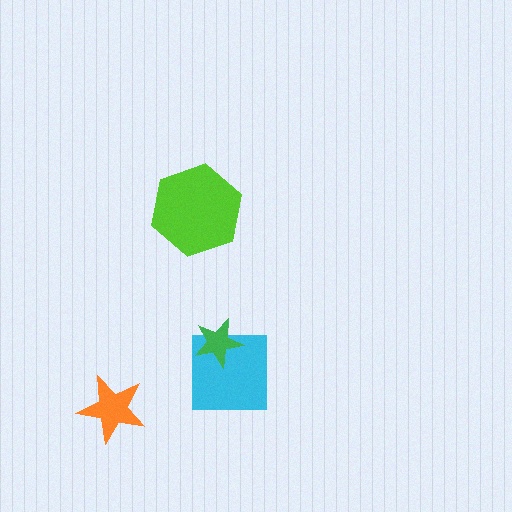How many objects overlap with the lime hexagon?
0 objects overlap with the lime hexagon.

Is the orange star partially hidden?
No, no other shape covers it.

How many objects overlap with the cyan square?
1 object overlaps with the cyan square.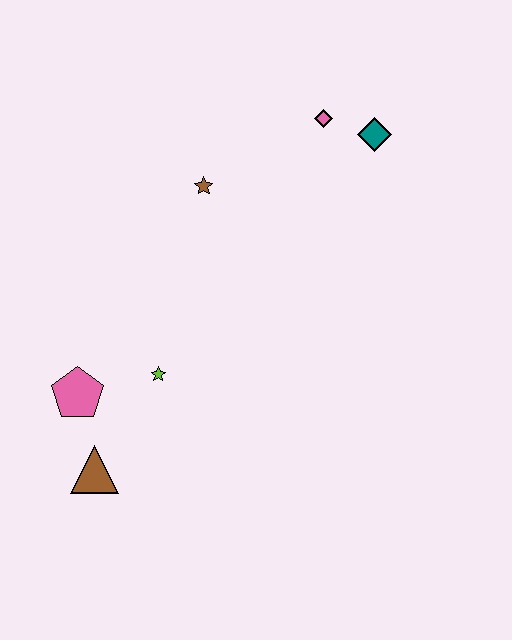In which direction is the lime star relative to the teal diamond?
The lime star is below the teal diamond.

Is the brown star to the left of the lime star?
No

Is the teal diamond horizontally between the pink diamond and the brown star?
No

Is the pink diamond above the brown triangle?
Yes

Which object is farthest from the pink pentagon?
The teal diamond is farthest from the pink pentagon.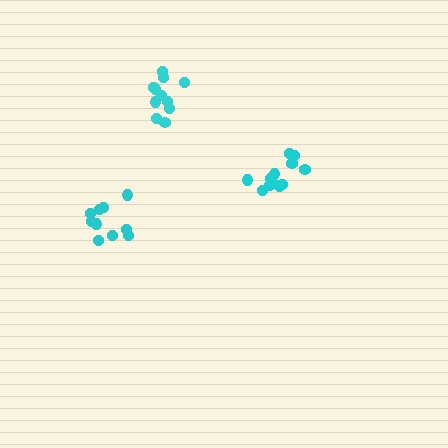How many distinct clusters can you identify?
There are 3 distinct clusters.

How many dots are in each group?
Group 1: 12 dots, Group 2: 10 dots, Group 3: 11 dots (33 total).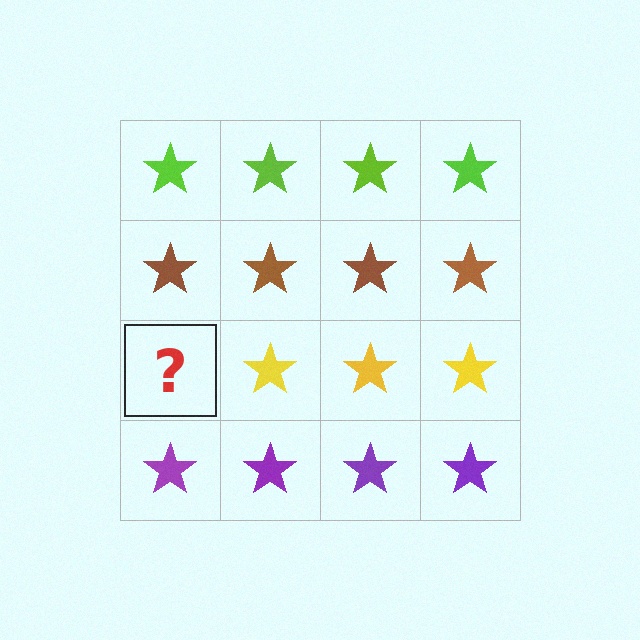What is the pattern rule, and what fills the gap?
The rule is that each row has a consistent color. The gap should be filled with a yellow star.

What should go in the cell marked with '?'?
The missing cell should contain a yellow star.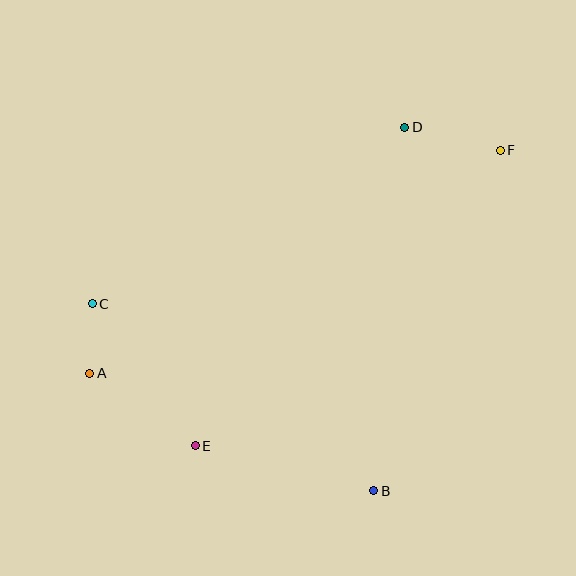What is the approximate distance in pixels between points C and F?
The distance between C and F is approximately 436 pixels.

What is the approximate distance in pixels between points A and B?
The distance between A and B is approximately 307 pixels.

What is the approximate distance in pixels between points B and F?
The distance between B and F is approximately 364 pixels.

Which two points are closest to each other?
Points A and C are closest to each other.